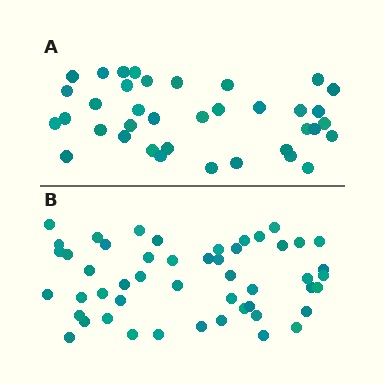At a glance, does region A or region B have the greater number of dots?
Region B (the bottom region) has more dots.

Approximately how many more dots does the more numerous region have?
Region B has approximately 15 more dots than region A.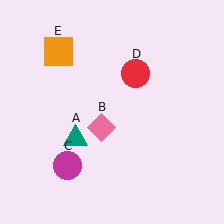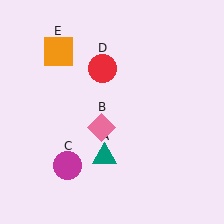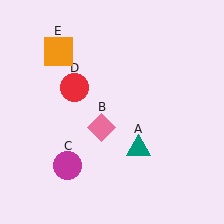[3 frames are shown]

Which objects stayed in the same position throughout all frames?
Pink diamond (object B) and magenta circle (object C) and orange square (object E) remained stationary.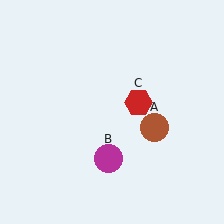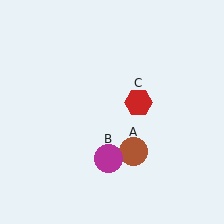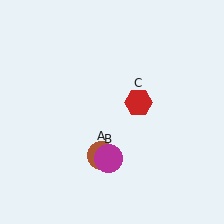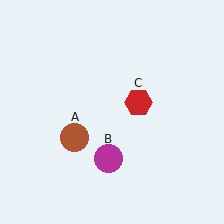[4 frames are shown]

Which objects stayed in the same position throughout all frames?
Magenta circle (object B) and red hexagon (object C) remained stationary.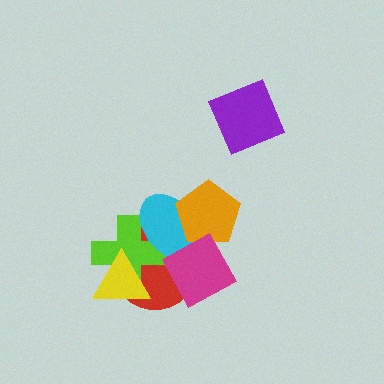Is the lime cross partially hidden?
Yes, it is partially covered by another shape.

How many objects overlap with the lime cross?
3 objects overlap with the lime cross.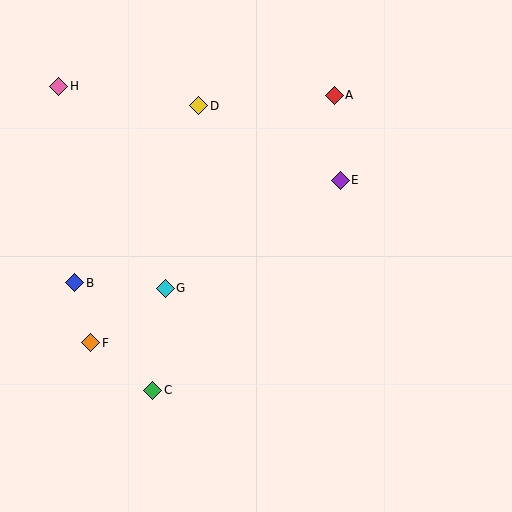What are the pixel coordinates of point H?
Point H is at (59, 86).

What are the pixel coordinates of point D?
Point D is at (199, 106).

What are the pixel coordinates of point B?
Point B is at (75, 283).